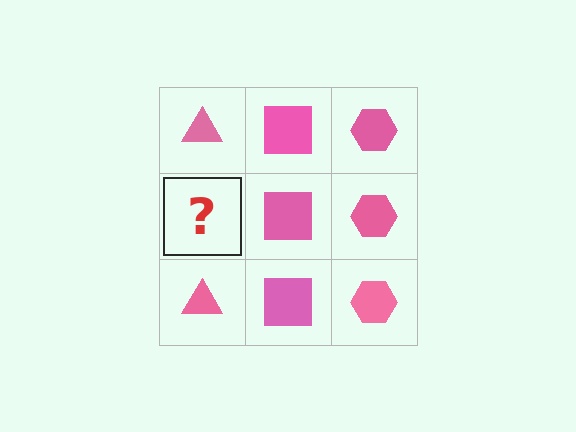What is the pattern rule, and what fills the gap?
The rule is that each column has a consistent shape. The gap should be filled with a pink triangle.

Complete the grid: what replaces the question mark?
The question mark should be replaced with a pink triangle.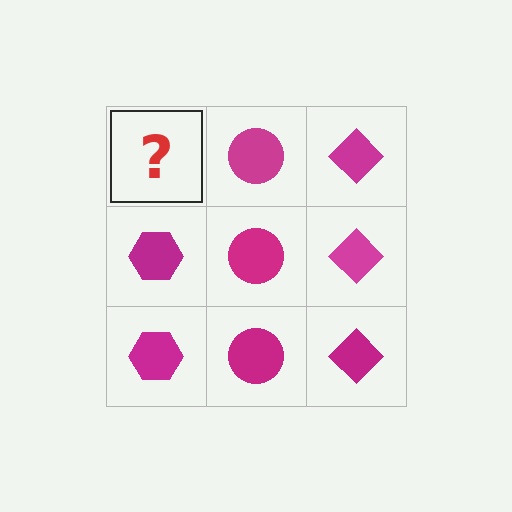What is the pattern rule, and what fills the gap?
The rule is that each column has a consistent shape. The gap should be filled with a magenta hexagon.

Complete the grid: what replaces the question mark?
The question mark should be replaced with a magenta hexagon.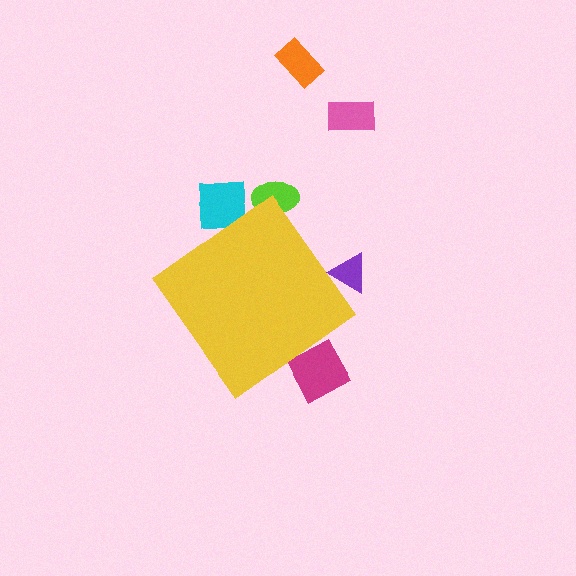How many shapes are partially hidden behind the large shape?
4 shapes are partially hidden.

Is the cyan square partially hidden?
Yes, the cyan square is partially hidden behind the yellow diamond.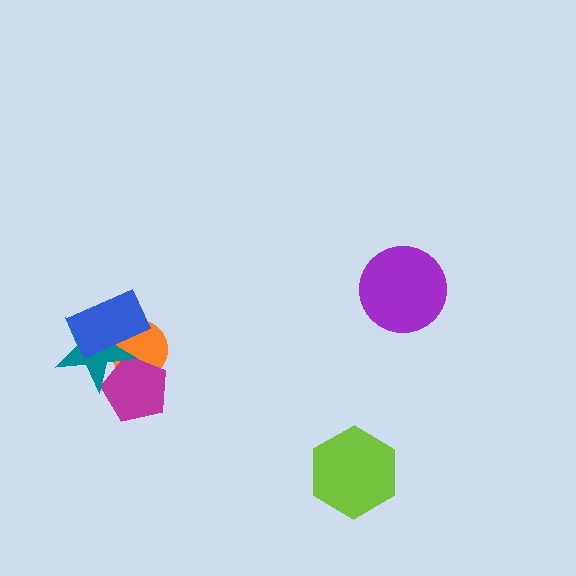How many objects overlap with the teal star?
3 objects overlap with the teal star.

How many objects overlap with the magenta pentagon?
2 objects overlap with the magenta pentagon.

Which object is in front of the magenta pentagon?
The teal star is in front of the magenta pentagon.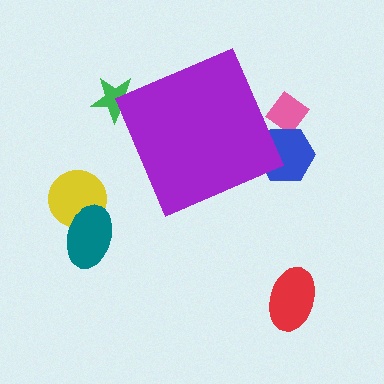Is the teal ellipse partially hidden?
No, the teal ellipse is fully visible.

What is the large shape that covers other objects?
A purple diamond.